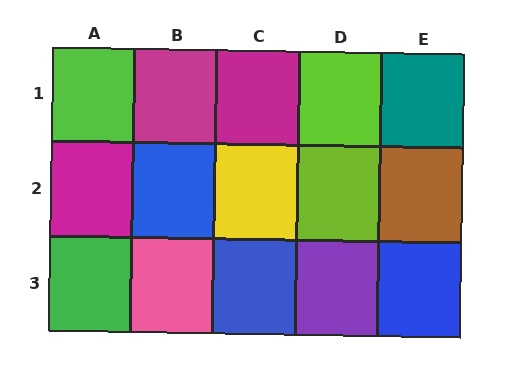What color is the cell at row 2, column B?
Blue.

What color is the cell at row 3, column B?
Pink.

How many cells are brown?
1 cell is brown.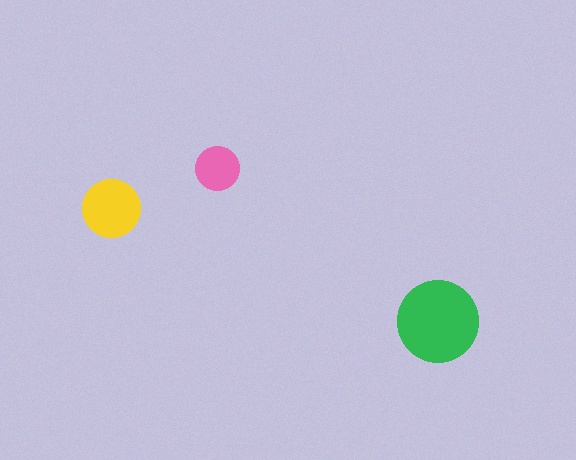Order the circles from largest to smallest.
the green one, the yellow one, the pink one.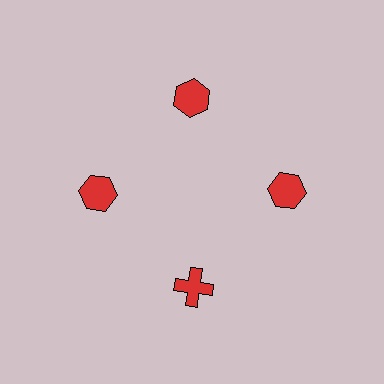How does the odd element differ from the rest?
It has a different shape: cross instead of hexagon.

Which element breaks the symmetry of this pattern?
The red cross at roughly the 6 o'clock position breaks the symmetry. All other shapes are red hexagons.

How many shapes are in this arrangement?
There are 4 shapes arranged in a ring pattern.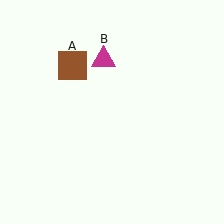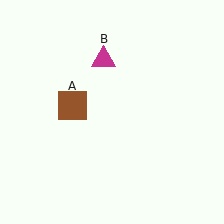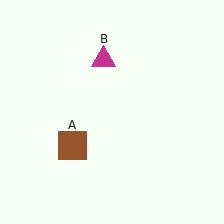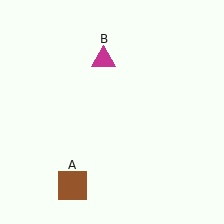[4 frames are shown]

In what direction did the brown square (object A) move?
The brown square (object A) moved down.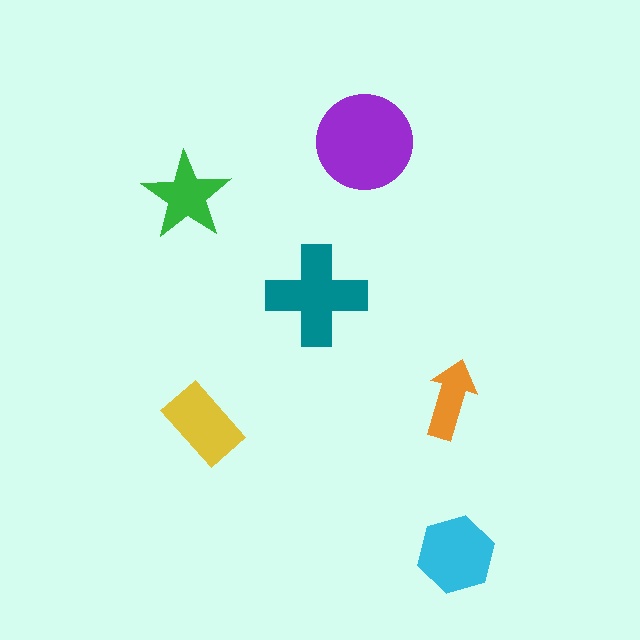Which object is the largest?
The purple circle.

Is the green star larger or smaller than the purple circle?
Smaller.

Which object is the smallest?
The orange arrow.